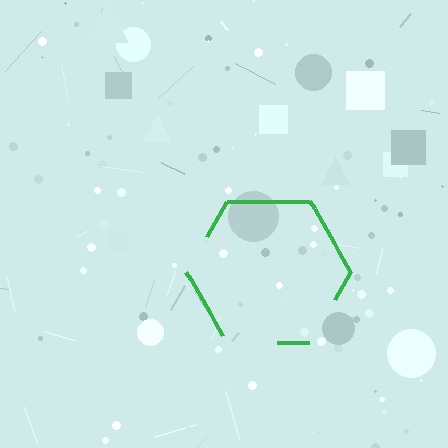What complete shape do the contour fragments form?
The contour fragments form a hexagon.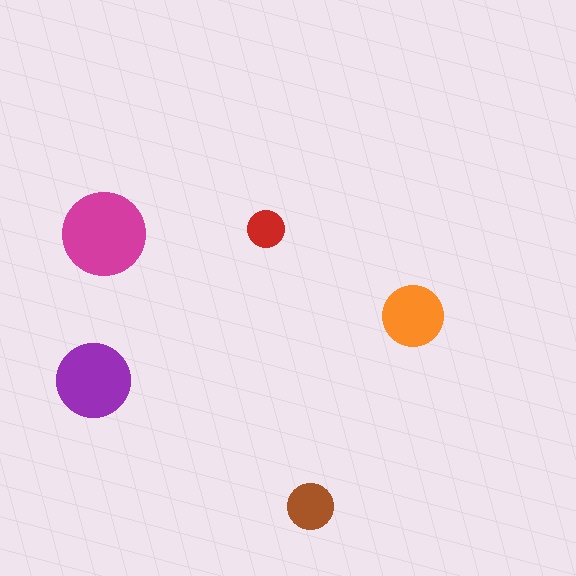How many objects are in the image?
There are 5 objects in the image.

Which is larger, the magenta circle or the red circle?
The magenta one.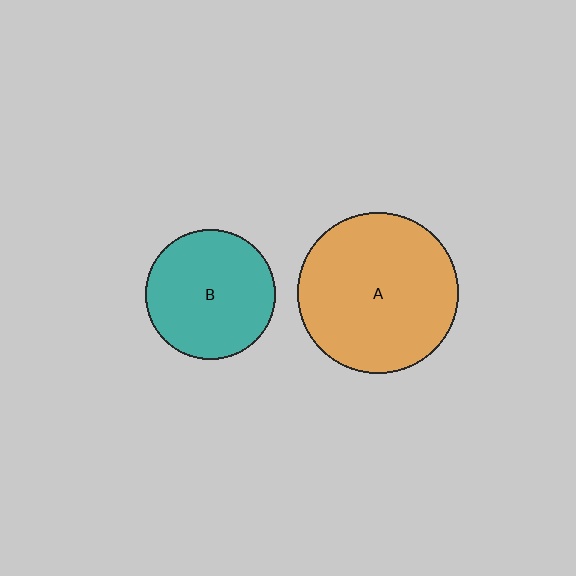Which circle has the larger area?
Circle A (orange).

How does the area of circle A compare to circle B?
Approximately 1.5 times.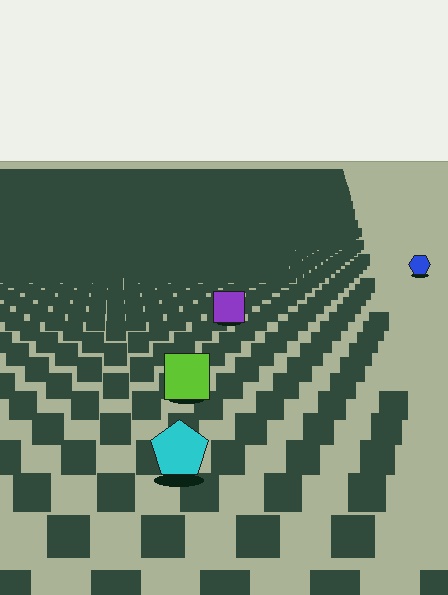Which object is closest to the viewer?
The cyan pentagon is closest. The texture marks near it are larger and more spread out.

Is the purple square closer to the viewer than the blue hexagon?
Yes. The purple square is closer — you can tell from the texture gradient: the ground texture is coarser near it.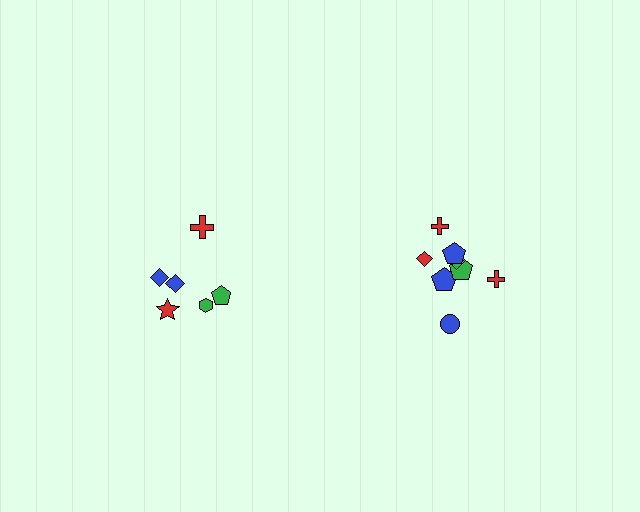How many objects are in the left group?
There are 6 objects.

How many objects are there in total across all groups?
There are 14 objects.